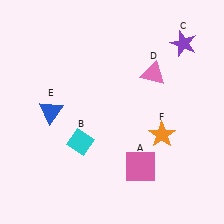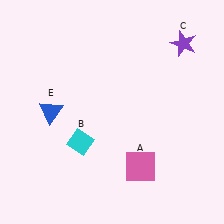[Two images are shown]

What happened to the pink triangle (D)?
The pink triangle (D) was removed in Image 2. It was in the top-right area of Image 1.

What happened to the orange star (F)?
The orange star (F) was removed in Image 2. It was in the bottom-right area of Image 1.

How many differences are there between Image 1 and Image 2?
There are 2 differences between the two images.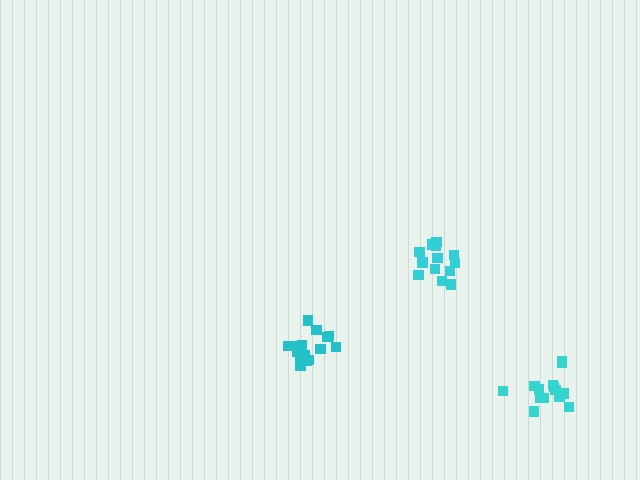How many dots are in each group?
Group 1: 13 dots, Group 2: 15 dots, Group 3: 15 dots (43 total).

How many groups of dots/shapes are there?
There are 3 groups.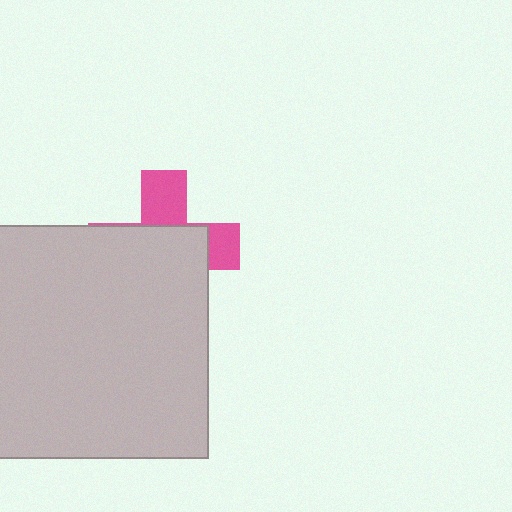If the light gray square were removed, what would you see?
You would see the complete pink cross.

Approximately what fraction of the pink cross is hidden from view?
Roughly 65% of the pink cross is hidden behind the light gray square.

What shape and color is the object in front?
The object in front is a light gray square.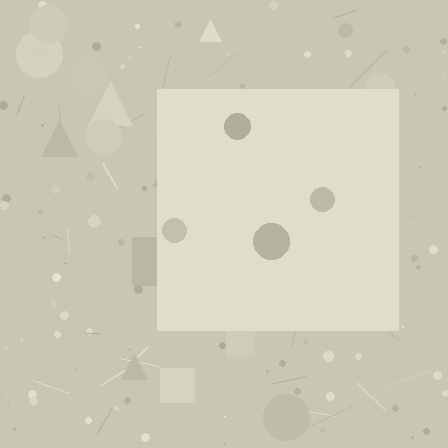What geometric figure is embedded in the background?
A square is embedded in the background.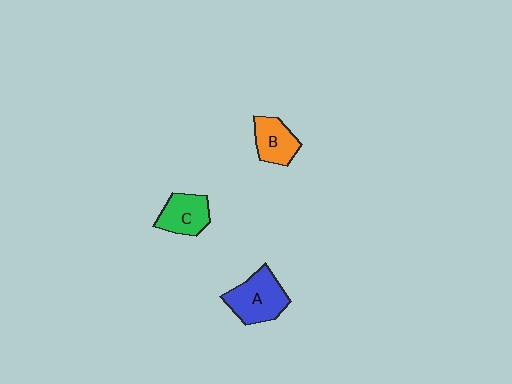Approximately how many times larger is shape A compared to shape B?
Approximately 1.4 times.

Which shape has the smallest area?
Shape B (orange).